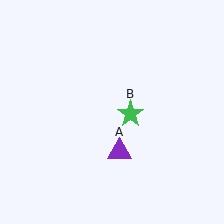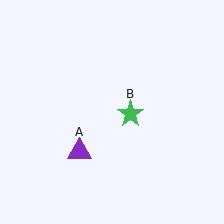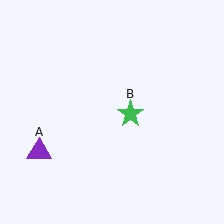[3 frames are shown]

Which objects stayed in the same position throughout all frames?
Green star (object B) remained stationary.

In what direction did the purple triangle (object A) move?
The purple triangle (object A) moved left.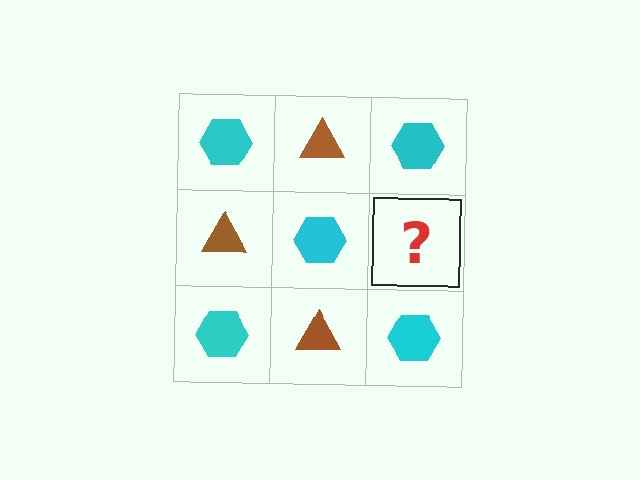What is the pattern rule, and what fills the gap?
The rule is that it alternates cyan hexagon and brown triangle in a checkerboard pattern. The gap should be filled with a brown triangle.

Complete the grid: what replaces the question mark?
The question mark should be replaced with a brown triangle.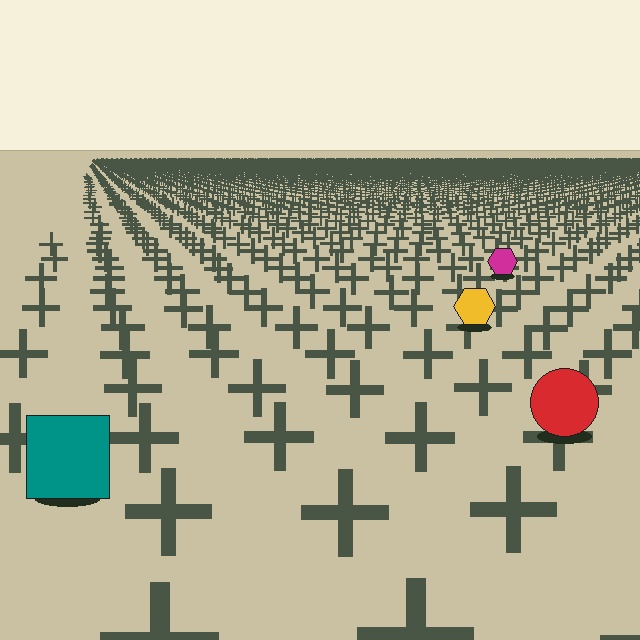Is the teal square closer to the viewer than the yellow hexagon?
Yes. The teal square is closer — you can tell from the texture gradient: the ground texture is coarser near it.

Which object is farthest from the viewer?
The magenta hexagon is farthest from the viewer. It appears smaller and the ground texture around it is denser.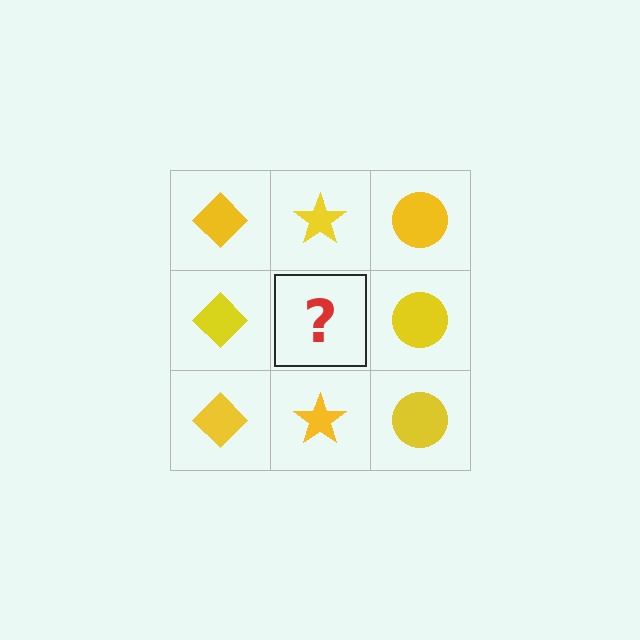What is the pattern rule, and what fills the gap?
The rule is that each column has a consistent shape. The gap should be filled with a yellow star.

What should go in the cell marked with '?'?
The missing cell should contain a yellow star.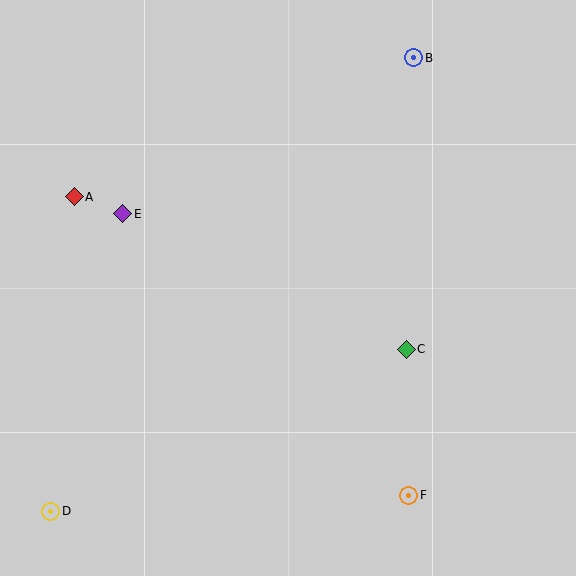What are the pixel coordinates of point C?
Point C is at (406, 349).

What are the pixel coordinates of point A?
Point A is at (74, 197).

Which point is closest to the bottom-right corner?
Point F is closest to the bottom-right corner.